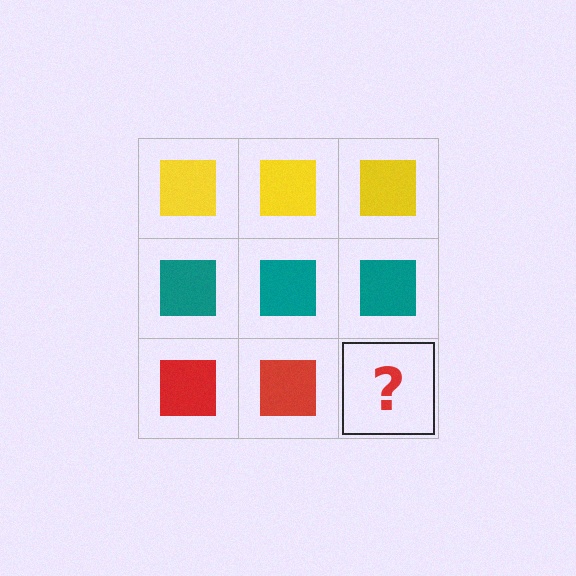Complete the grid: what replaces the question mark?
The question mark should be replaced with a red square.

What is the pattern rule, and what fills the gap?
The rule is that each row has a consistent color. The gap should be filled with a red square.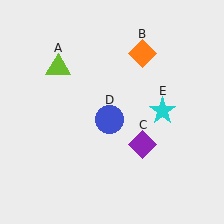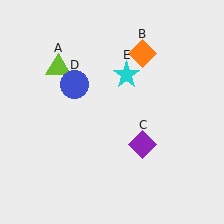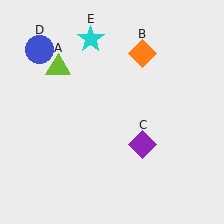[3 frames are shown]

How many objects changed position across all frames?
2 objects changed position: blue circle (object D), cyan star (object E).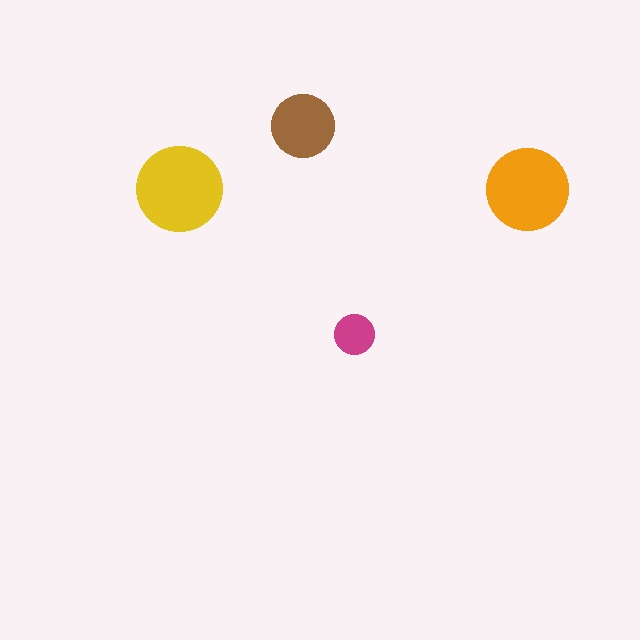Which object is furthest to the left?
The yellow circle is leftmost.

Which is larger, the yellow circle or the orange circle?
The yellow one.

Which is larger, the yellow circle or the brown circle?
The yellow one.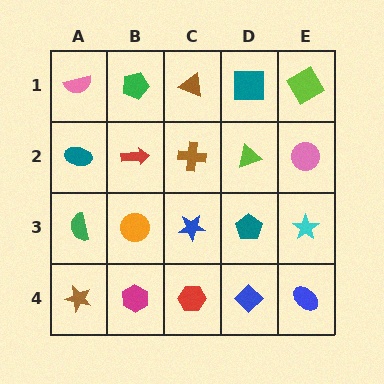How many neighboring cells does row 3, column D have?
4.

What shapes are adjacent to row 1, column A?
A teal ellipse (row 2, column A), a green pentagon (row 1, column B).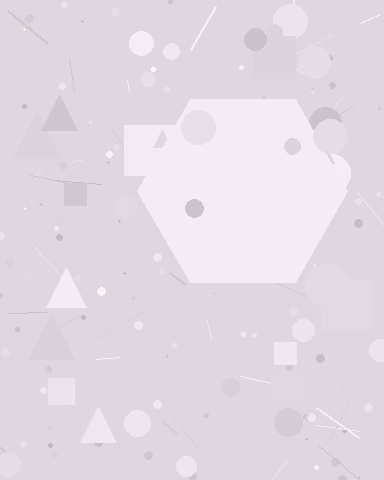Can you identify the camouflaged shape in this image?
The camouflaged shape is a hexagon.